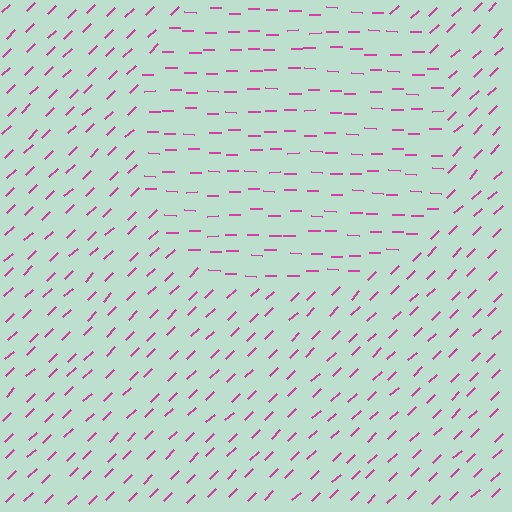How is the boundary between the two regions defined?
The boundary is defined purely by a change in line orientation (approximately 45 degrees difference). All lines are the same color and thickness.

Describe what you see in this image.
The image is filled with small magenta line segments. A circle region in the image has lines oriented differently from the surrounding lines, creating a visible texture boundary.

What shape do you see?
I see a circle.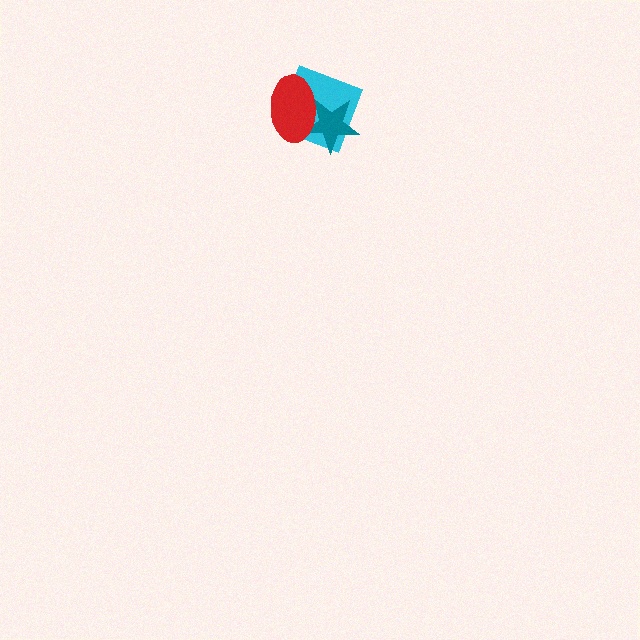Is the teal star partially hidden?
Yes, it is partially covered by another shape.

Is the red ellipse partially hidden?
No, no other shape covers it.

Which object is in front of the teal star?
The red ellipse is in front of the teal star.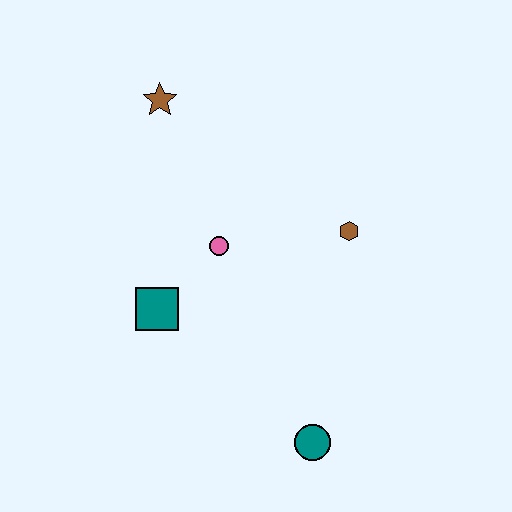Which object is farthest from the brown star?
The teal circle is farthest from the brown star.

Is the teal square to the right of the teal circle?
No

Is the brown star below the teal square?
No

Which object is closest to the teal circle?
The teal square is closest to the teal circle.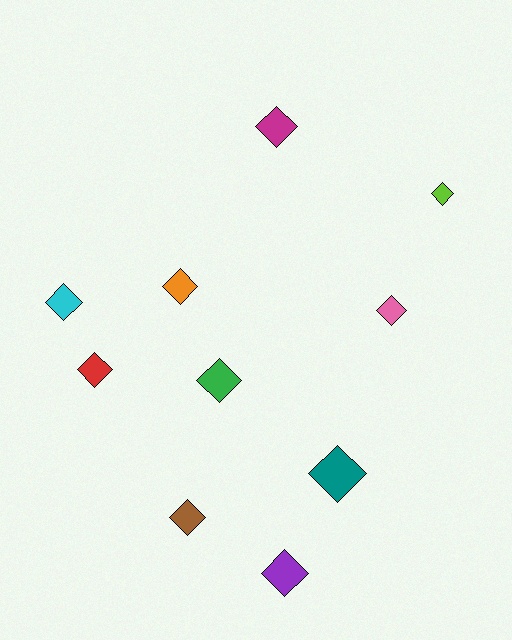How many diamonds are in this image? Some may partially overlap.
There are 10 diamonds.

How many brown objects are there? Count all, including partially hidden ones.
There is 1 brown object.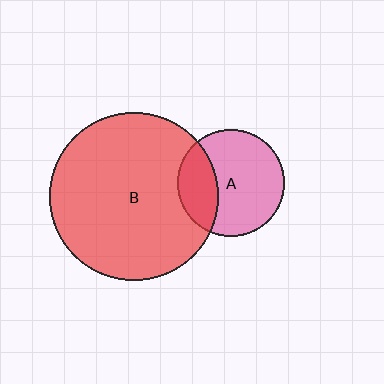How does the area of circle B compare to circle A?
Approximately 2.5 times.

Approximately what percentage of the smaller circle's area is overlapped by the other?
Approximately 30%.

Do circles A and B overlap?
Yes.